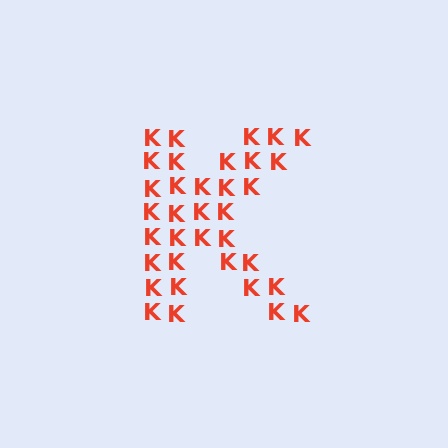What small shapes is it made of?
It is made of small letter K's.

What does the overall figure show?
The overall figure shows the letter K.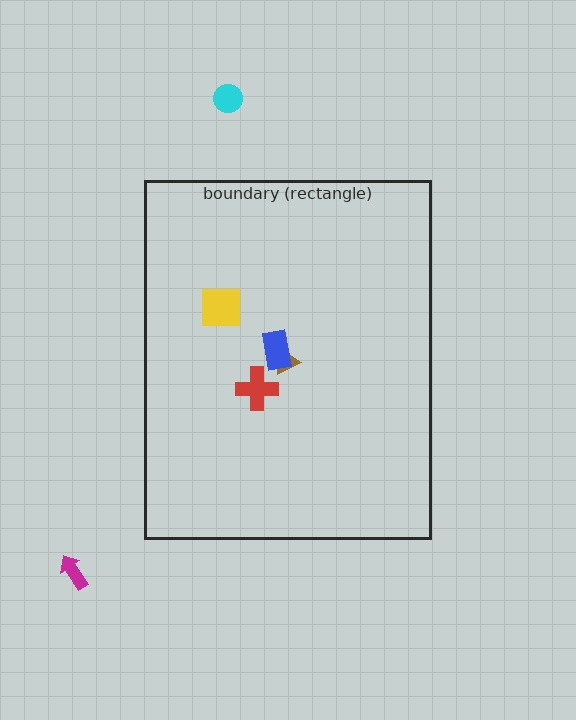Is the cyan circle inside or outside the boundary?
Outside.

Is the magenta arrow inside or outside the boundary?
Outside.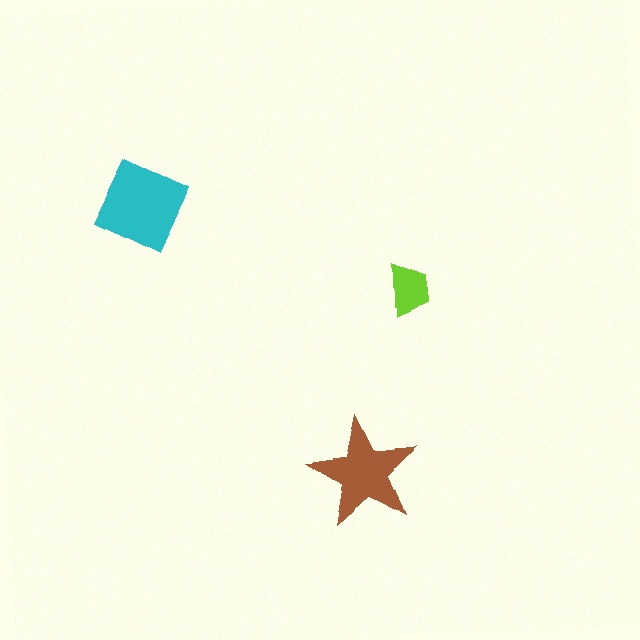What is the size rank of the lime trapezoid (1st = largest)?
3rd.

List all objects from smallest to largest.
The lime trapezoid, the brown star, the cyan diamond.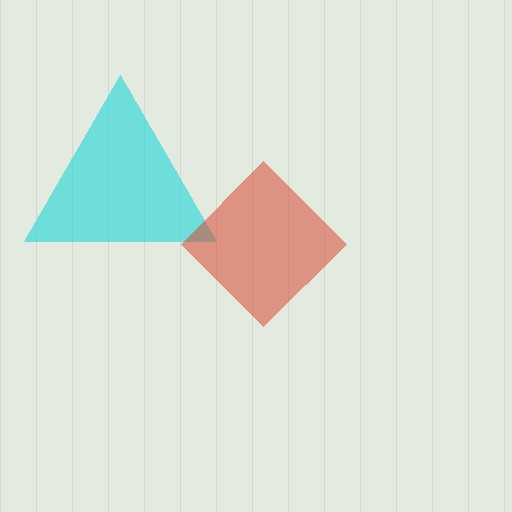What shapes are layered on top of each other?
The layered shapes are: a cyan triangle, a red diamond.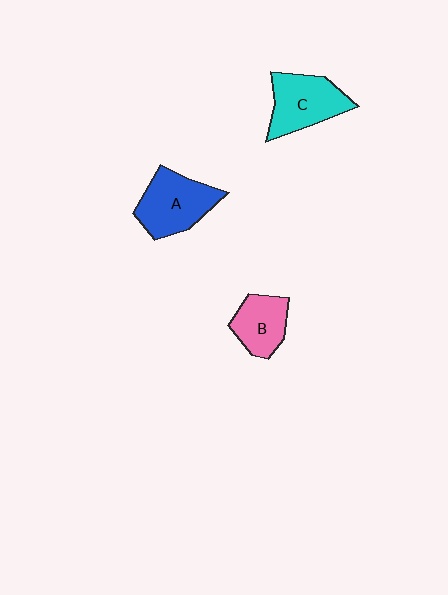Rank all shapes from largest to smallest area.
From largest to smallest: A (blue), C (cyan), B (pink).